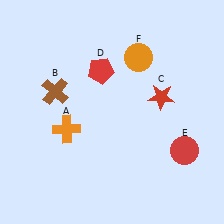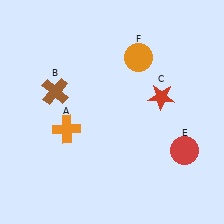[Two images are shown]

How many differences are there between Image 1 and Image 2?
There is 1 difference between the two images.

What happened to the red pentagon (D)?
The red pentagon (D) was removed in Image 2. It was in the top-left area of Image 1.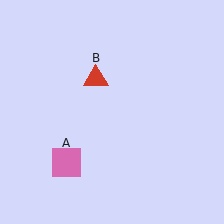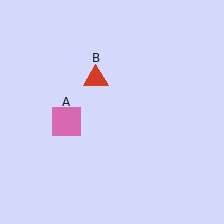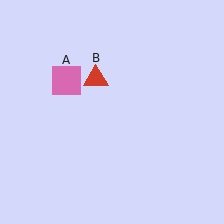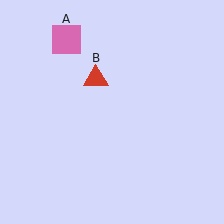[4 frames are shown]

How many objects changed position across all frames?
1 object changed position: pink square (object A).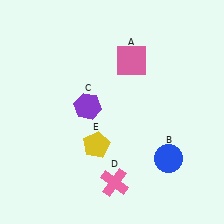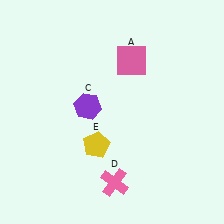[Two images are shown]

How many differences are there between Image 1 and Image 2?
There is 1 difference between the two images.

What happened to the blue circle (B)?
The blue circle (B) was removed in Image 2. It was in the bottom-right area of Image 1.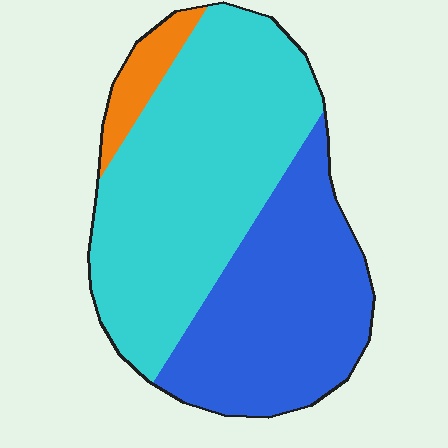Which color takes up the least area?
Orange, at roughly 5%.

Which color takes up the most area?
Cyan, at roughly 55%.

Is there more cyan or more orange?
Cyan.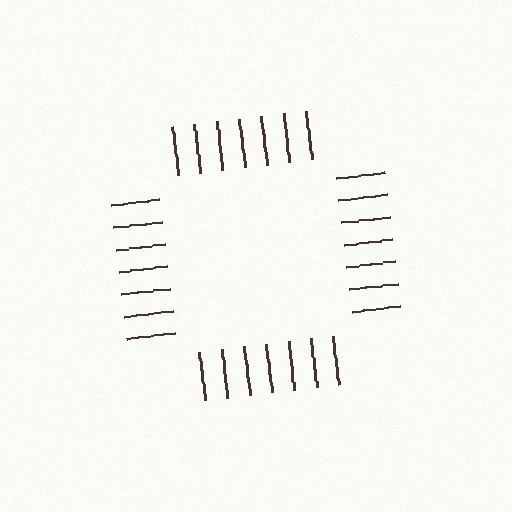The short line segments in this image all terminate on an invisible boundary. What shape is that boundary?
An illusory square — the line segments terminate on its edges but no continuous stroke is drawn.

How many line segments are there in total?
28 — 7 along each of the 4 edges.